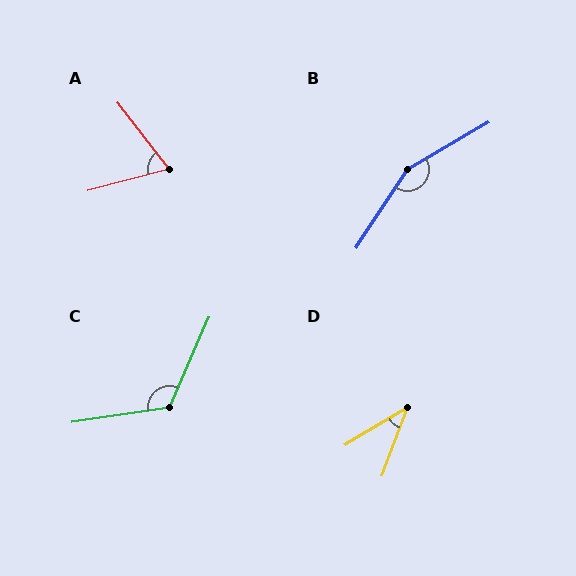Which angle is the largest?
B, at approximately 154 degrees.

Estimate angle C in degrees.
Approximately 122 degrees.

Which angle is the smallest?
D, at approximately 39 degrees.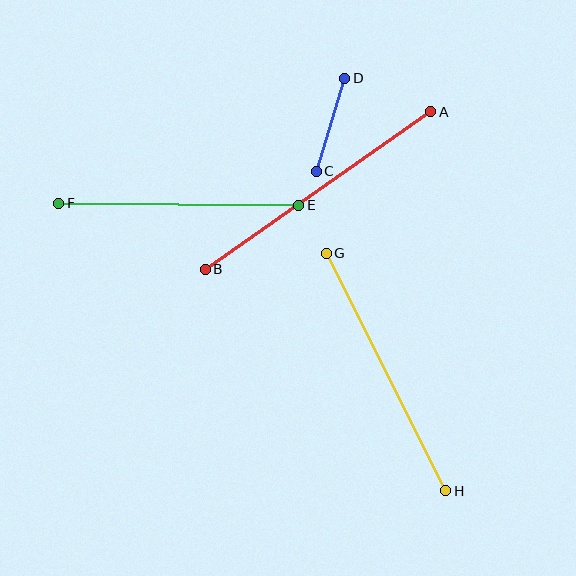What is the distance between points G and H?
The distance is approximately 266 pixels.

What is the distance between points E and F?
The distance is approximately 240 pixels.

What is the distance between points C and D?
The distance is approximately 97 pixels.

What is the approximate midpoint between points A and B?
The midpoint is at approximately (318, 190) pixels.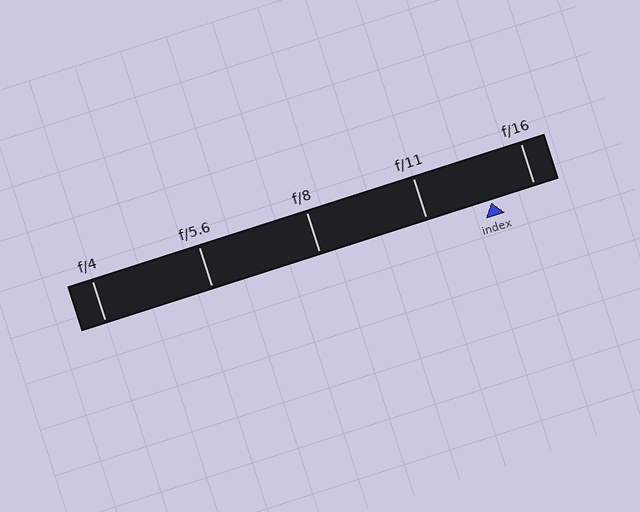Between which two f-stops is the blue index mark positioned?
The index mark is between f/11 and f/16.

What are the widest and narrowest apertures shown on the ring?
The widest aperture shown is f/4 and the narrowest is f/16.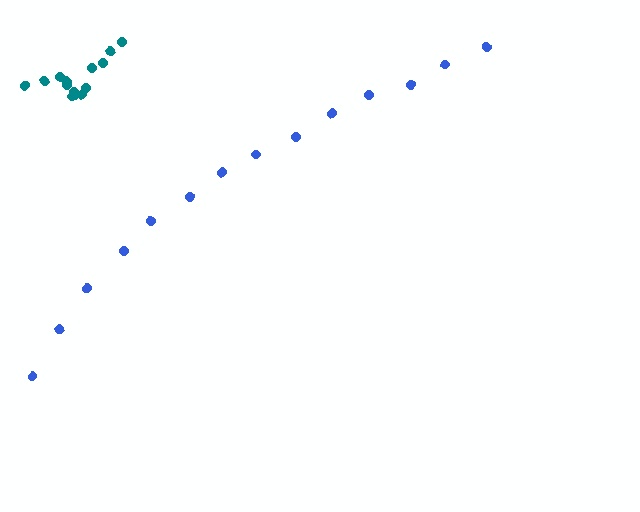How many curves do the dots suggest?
There are 2 distinct paths.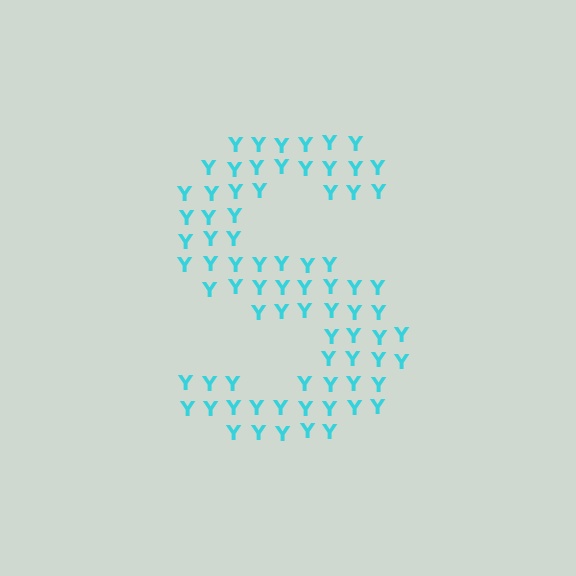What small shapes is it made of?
It is made of small letter Y's.